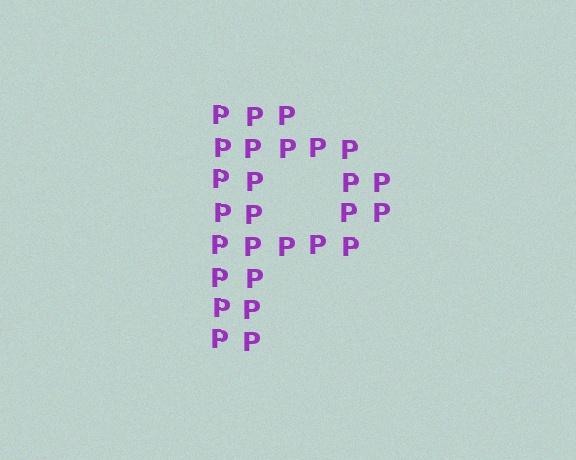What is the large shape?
The large shape is the letter P.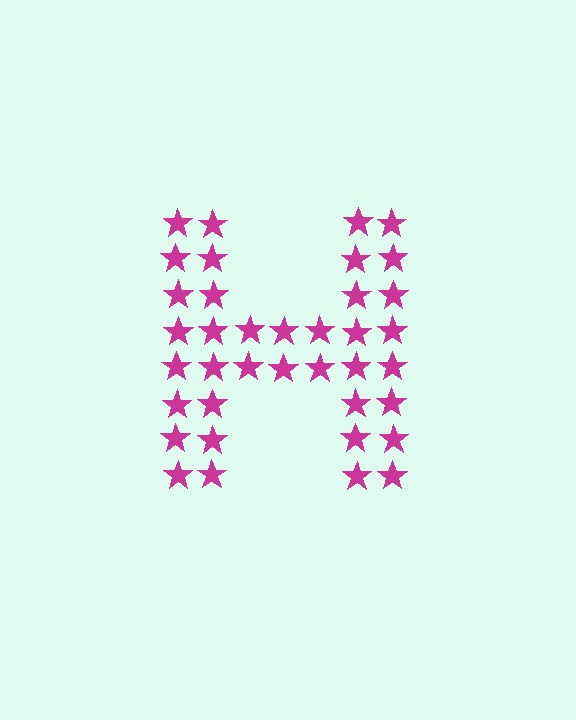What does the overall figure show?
The overall figure shows the letter H.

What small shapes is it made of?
It is made of small stars.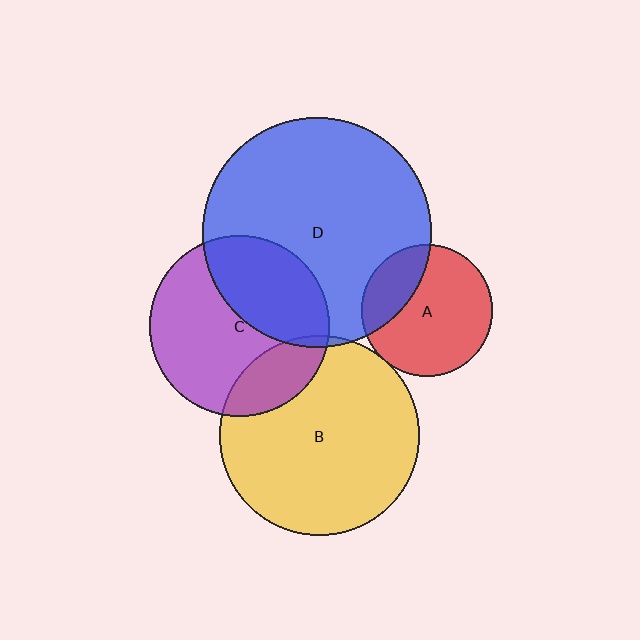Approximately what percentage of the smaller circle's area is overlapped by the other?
Approximately 35%.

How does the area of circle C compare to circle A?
Approximately 1.9 times.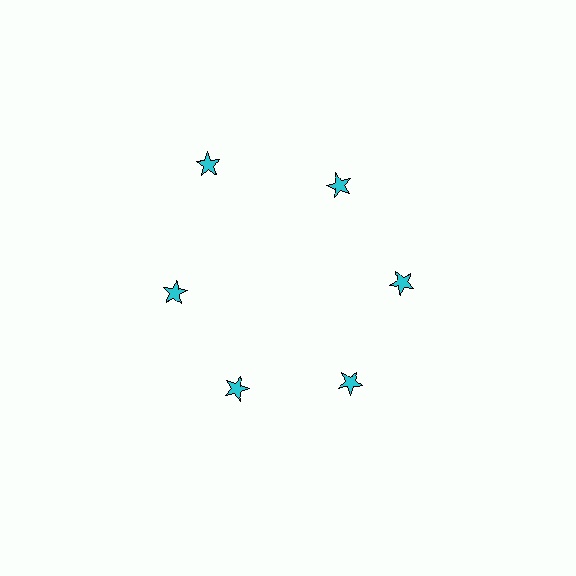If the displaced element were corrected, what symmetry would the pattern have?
It would have 6-fold rotational symmetry — the pattern would map onto itself every 60 degrees.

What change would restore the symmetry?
The symmetry would be restored by moving it inward, back onto the ring so that all 6 stars sit at equal angles and equal distance from the center.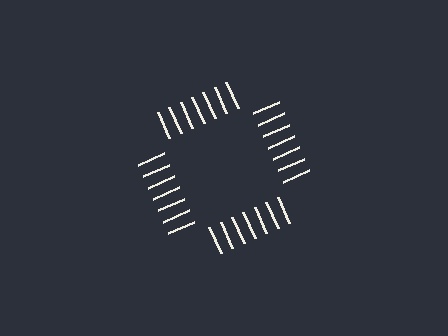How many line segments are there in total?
28 — 7 along each of the 4 edges.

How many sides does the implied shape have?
4 sides — the line-ends trace a square.